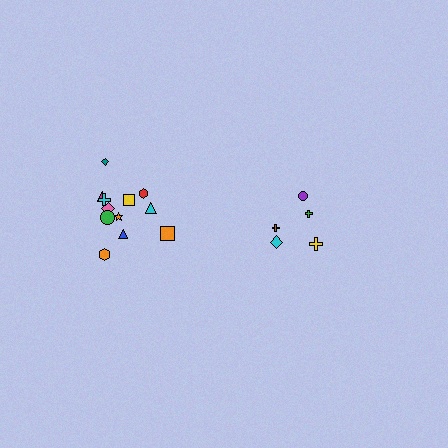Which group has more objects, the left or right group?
The left group.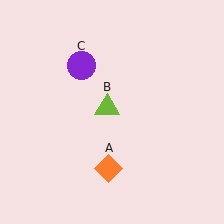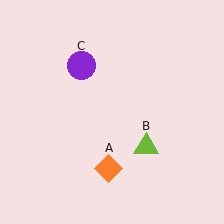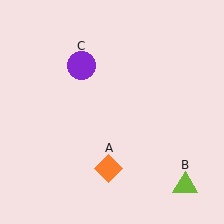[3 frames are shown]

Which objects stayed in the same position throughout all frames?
Orange diamond (object A) and purple circle (object C) remained stationary.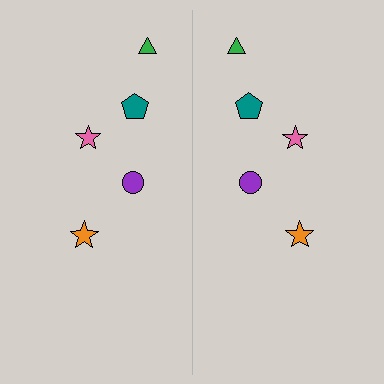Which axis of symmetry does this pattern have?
The pattern has a vertical axis of symmetry running through the center of the image.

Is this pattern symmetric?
Yes, this pattern has bilateral (reflection) symmetry.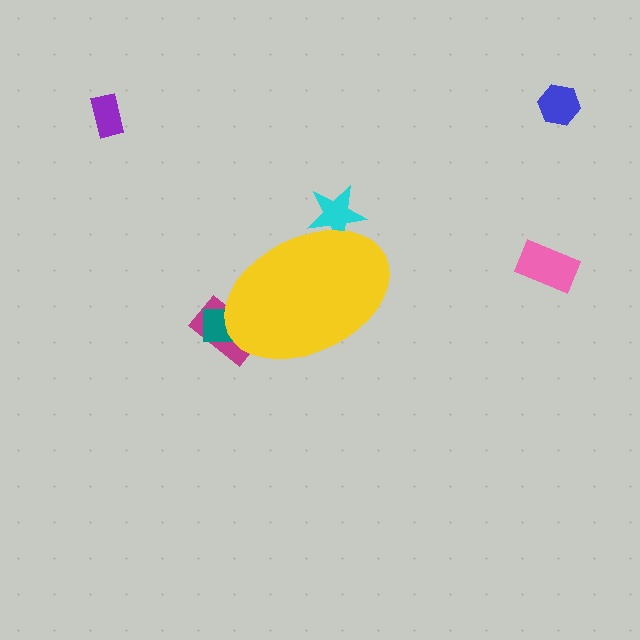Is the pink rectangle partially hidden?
No, the pink rectangle is fully visible.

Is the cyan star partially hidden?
Yes, the cyan star is partially hidden behind the yellow ellipse.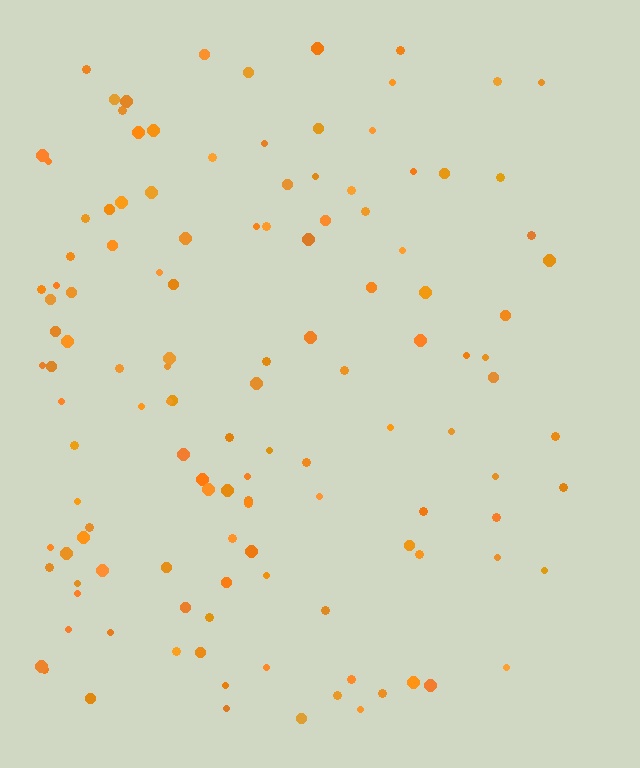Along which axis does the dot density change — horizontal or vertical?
Horizontal.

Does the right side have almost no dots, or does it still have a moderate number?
Still a moderate number, just noticeably fewer than the left.